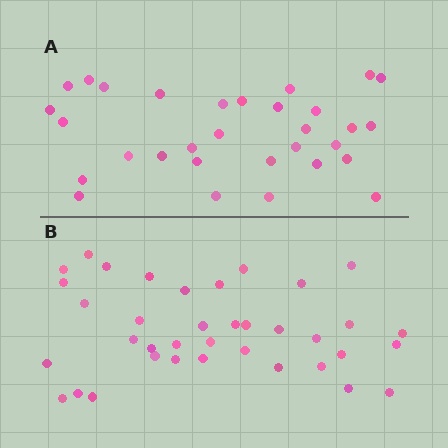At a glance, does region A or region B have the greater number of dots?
Region B (the bottom region) has more dots.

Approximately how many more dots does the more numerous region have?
Region B has about 6 more dots than region A.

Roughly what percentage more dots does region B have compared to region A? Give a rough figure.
About 20% more.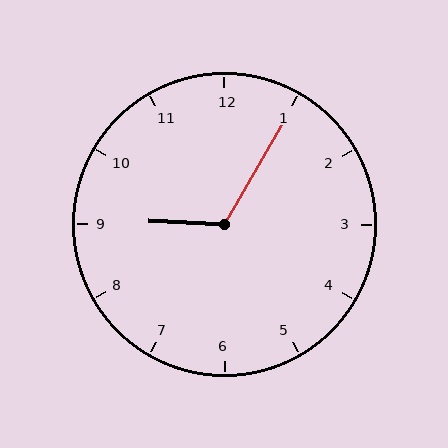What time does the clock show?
9:05.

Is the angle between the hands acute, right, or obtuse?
It is obtuse.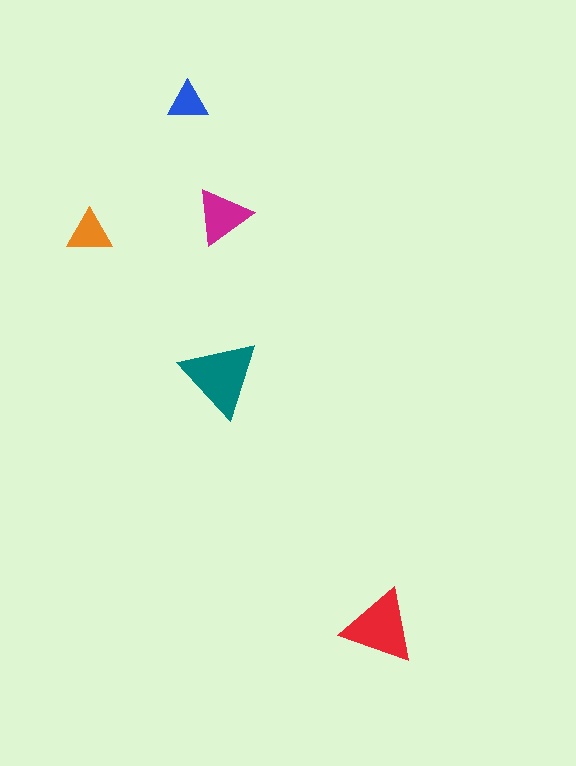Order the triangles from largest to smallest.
the teal one, the red one, the magenta one, the orange one, the blue one.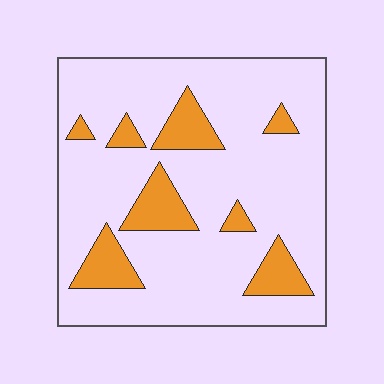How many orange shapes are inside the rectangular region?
8.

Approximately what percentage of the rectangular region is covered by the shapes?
Approximately 20%.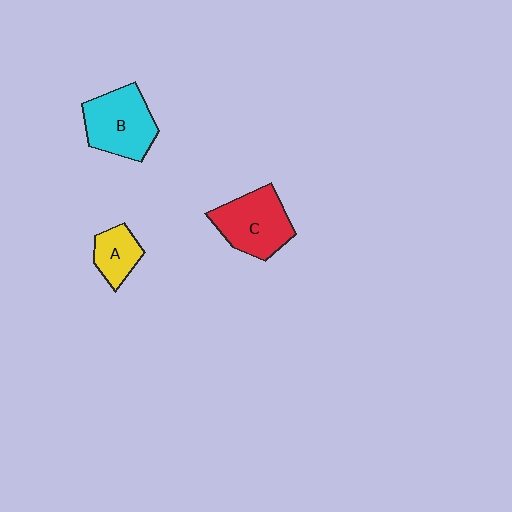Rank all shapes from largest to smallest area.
From largest to smallest: B (cyan), C (red), A (yellow).